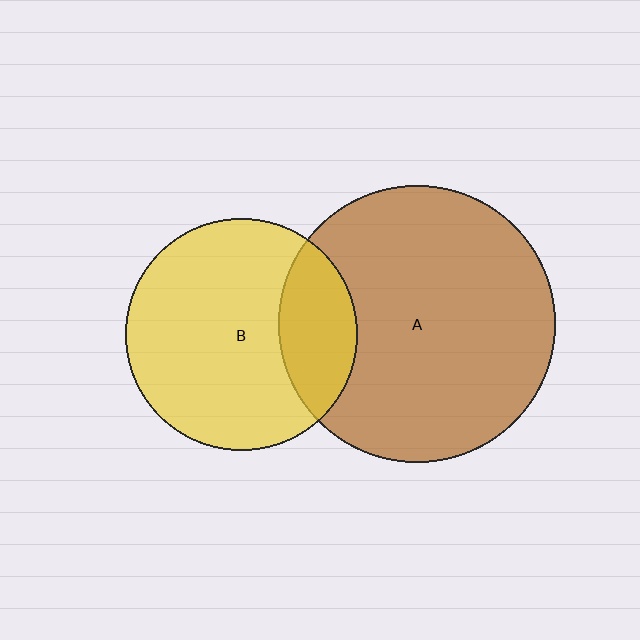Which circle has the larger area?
Circle A (brown).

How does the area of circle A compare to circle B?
Approximately 1.4 times.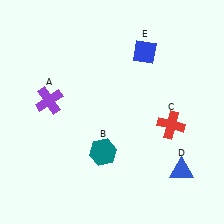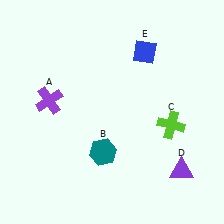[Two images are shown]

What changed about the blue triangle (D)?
In Image 1, D is blue. In Image 2, it changed to purple.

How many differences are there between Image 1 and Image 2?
There are 2 differences between the two images.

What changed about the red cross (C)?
In Image 1, C is red. In Image 2, it changed to lime.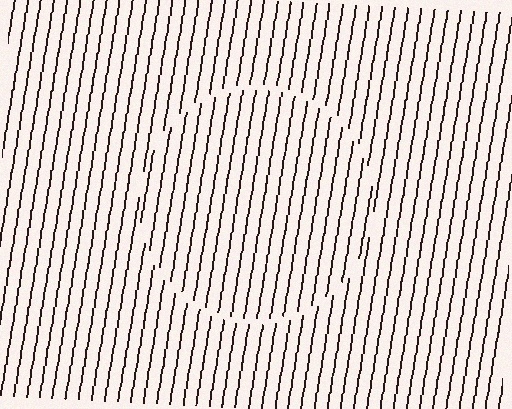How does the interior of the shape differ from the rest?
The interior of the shape contains the same grating, shifted by half a period — the contour is defined by the phase discontinuity where line-ends from the inner and outer gratings abut.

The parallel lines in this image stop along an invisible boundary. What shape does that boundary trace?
An illusory circle. The interior of the shape contains the same grating, shifted by half a period — the contour is defined by the phase discontinuity where line-ends from the inner and outer gratings abut.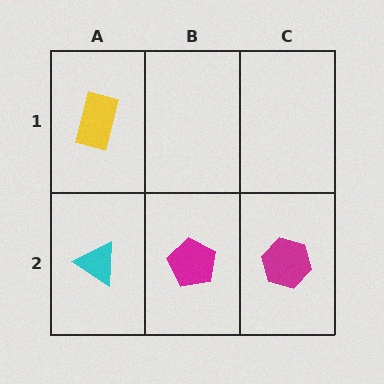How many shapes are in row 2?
3 shapes.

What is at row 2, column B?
A magenta pentagon.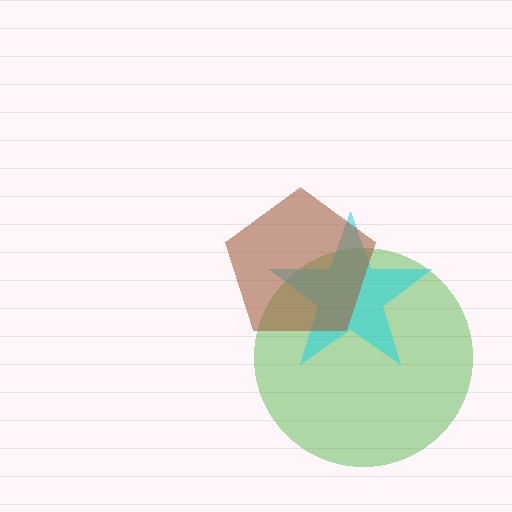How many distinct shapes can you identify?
There are 3 distinct shapes: a green circle, a cyan star, a brown pentagon.